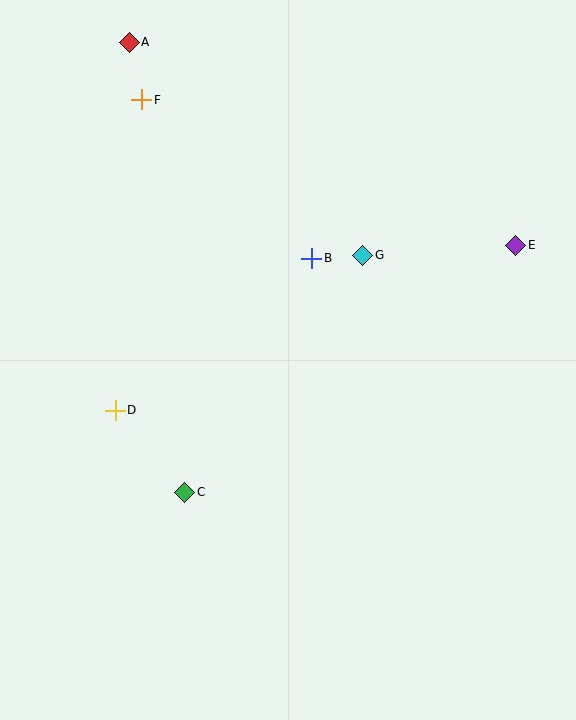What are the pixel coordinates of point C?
Point C is at (185, 492).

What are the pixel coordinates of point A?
Point A is at (129, 42).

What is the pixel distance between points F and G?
The distance between F and G is 270 pixels.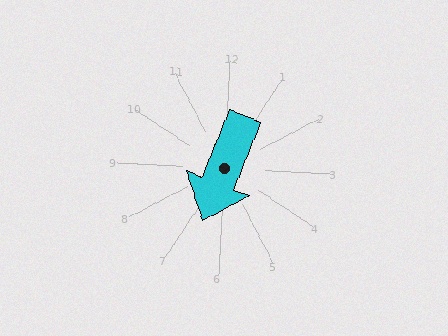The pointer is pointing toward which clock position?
Roughly 7 o'clock.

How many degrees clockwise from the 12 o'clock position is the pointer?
Approximately 199 degrees.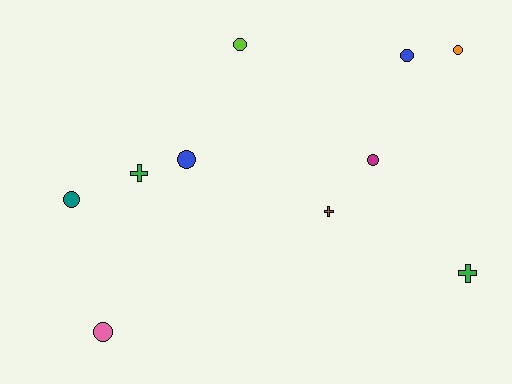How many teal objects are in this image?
There is 1 teal object.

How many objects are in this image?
There are 10 objects.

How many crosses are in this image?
There are 3 crosses.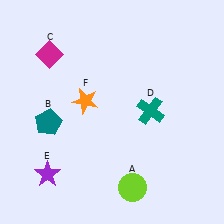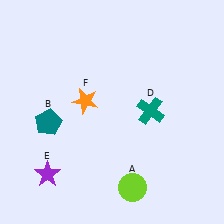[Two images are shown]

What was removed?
The magenta diamond (C) was removed in Image 2.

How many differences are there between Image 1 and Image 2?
There is 1 difference between the two images.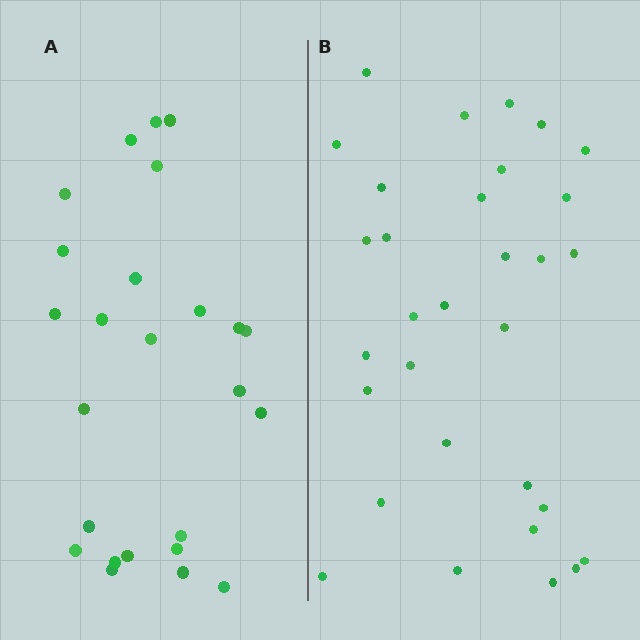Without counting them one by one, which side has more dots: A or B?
Region B (the right region) has more dots.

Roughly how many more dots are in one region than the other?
Region B has about 6 more dots than region A.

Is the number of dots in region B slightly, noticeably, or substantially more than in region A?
Region B has only slightly more — the two regions are fairly close. The ratio is roughly 1.2 to 1.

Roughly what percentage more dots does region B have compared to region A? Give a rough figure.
About 25% more.